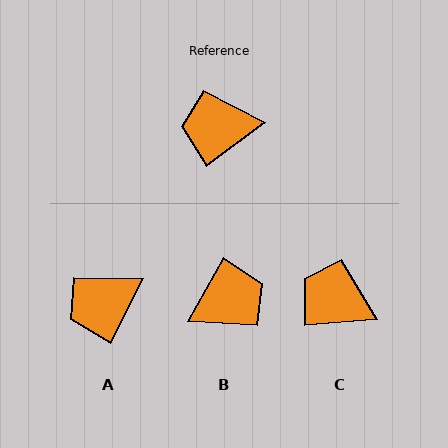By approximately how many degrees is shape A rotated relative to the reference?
Approximately 27 degrees counter-clockwise.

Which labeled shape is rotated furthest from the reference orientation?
B, about 156 degrees away.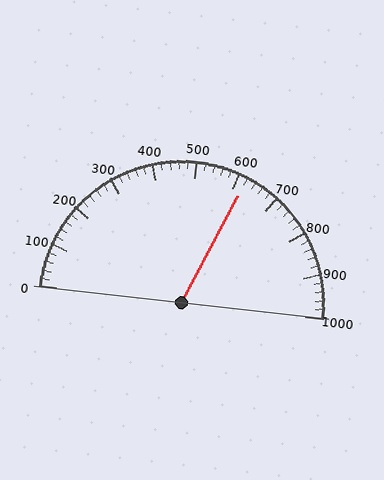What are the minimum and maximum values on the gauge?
The gauge ranges from 0 to 1000.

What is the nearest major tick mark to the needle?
The nearest major tick mark is 600.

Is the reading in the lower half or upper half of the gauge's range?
The reading is in the upper half of the range (0 to 1000).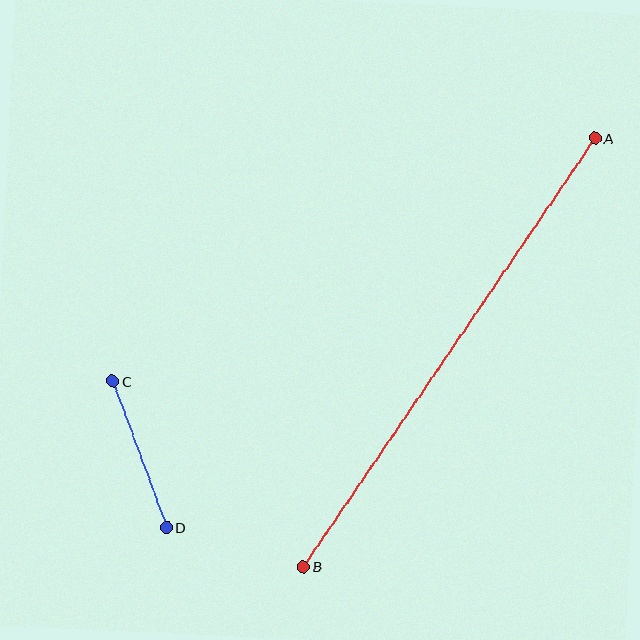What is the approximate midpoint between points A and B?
The midpoint is at approximately (449, 352) pixels.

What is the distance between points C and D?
The distance is approximately 156 pixels.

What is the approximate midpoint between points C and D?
The midpoint is at approximately (140, 454) pixels.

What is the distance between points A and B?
The distance is approximately 518 pixels.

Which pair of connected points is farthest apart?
Points A and B are farthest apart.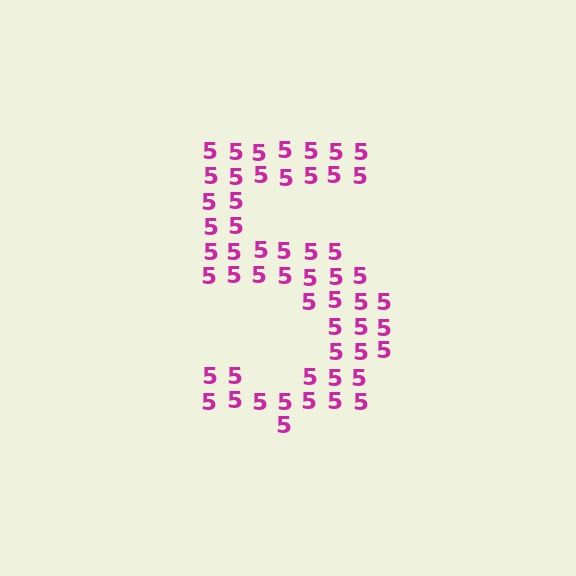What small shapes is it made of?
It is made of small digit 5's.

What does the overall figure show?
The overall figure shows the digit 5.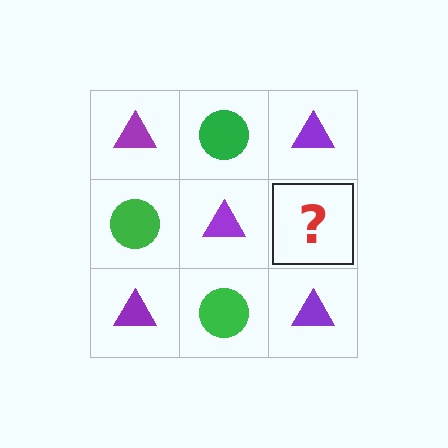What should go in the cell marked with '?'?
The missing cell should contain a green circle.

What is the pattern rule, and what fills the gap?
The rule is that it alternates purple triangle and green circle in a checkerboard pattern. The gap should be filled with a green circle.